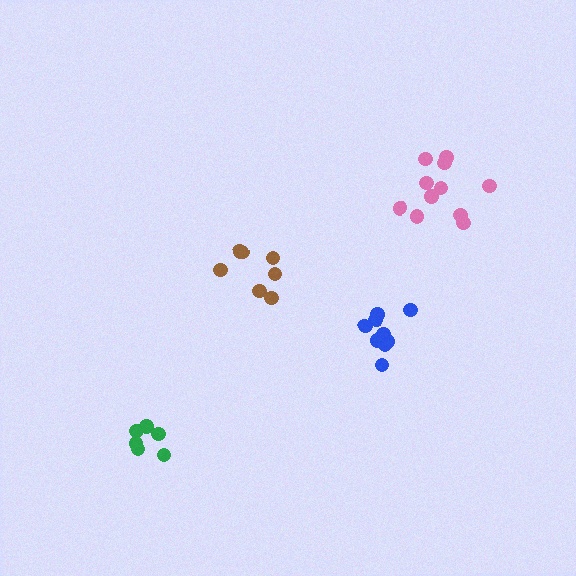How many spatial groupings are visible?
There are 4 spatial groupings.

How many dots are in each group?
Group 1: 6 dots, Group 2: 9 dots, Group 3: 11 dots, Group 4: 7 dots (33 total).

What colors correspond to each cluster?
The clusters are colored: green, blue, pink, brown.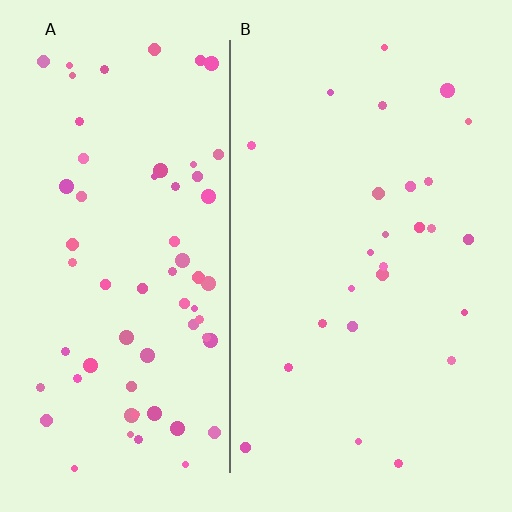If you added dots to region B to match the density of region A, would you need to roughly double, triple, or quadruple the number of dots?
Approximately triple.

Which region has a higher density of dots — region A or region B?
A (the left).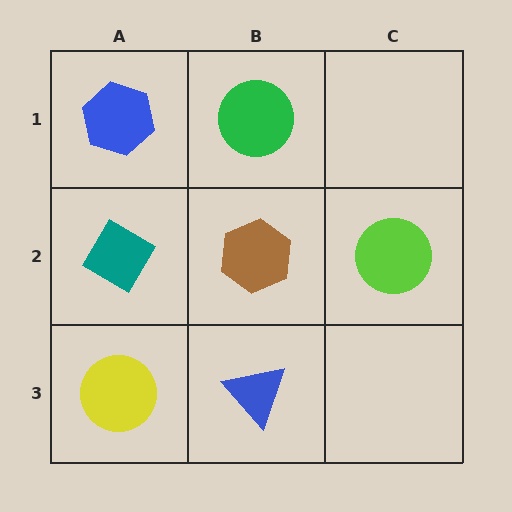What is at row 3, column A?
A yellow circle.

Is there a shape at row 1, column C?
No, that cell is empty.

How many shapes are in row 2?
3 shapes.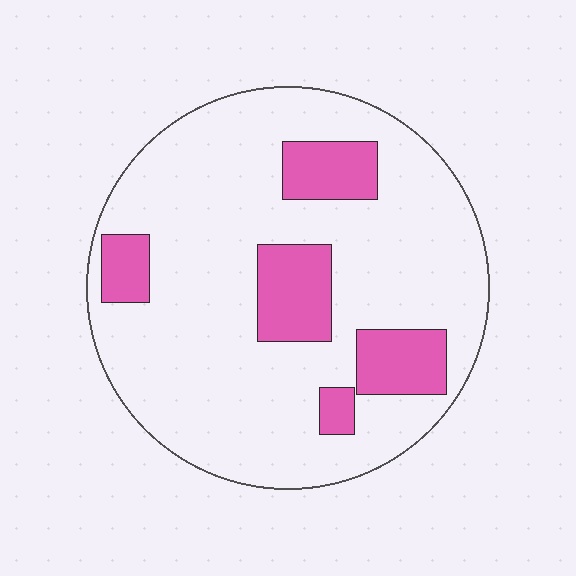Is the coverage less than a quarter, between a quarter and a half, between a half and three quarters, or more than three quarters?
Less than a quarter.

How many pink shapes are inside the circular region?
5.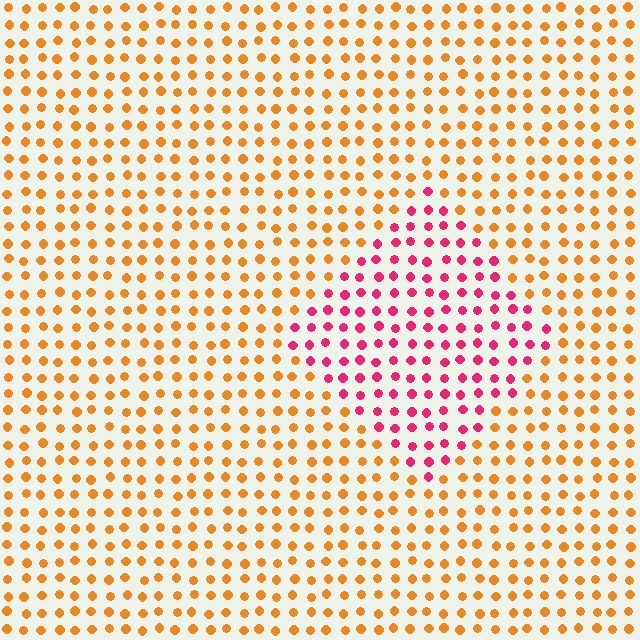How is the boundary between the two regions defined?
The boundary is defined purely by a slight shift in hue (about 54 degrees). Spacing, size, and orientation are identical on both sides.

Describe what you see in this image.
The image is filled with small orange elements in a uniform arrangement. A diamond-shaped region is visible where the elements are tinted to a slightly different hue, forming a subtle color boundary.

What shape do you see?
I see a diamond.